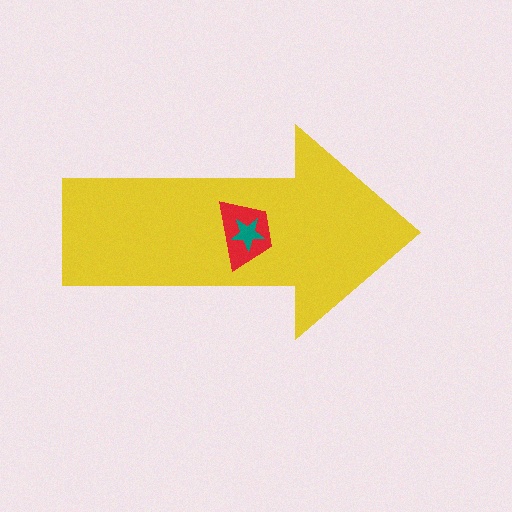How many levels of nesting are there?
3.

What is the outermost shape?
The yellow arrow.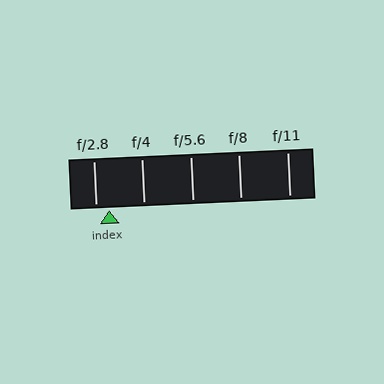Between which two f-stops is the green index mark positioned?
The index mark is between f/2.8 and f/4.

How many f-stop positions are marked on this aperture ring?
There are 5 f-stop positions marked.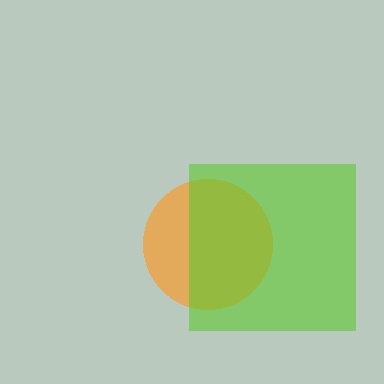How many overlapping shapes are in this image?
There are 2 overlapping shapes in the image.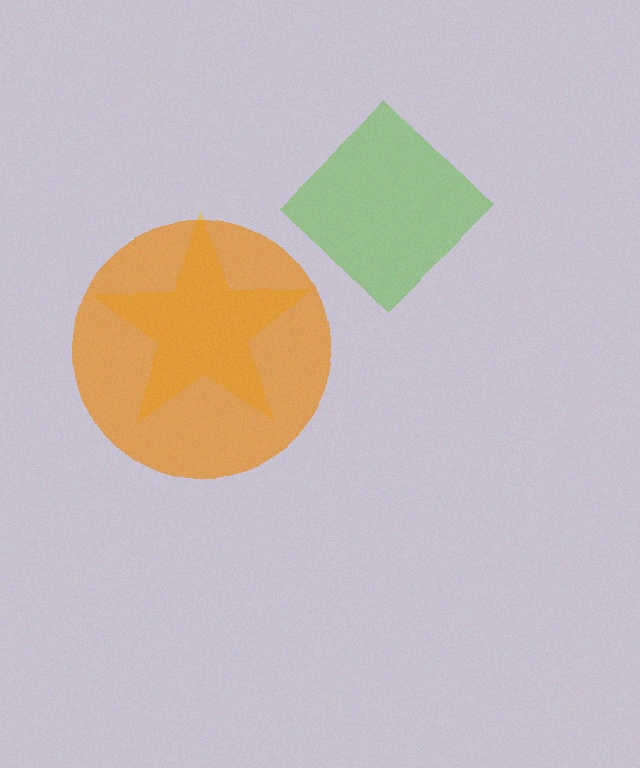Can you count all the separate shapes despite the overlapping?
Yes, there are 3 separate shapes.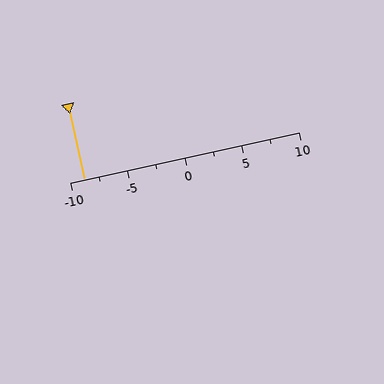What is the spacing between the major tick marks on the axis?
The major ticks are spaced 5 apart.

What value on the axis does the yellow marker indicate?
The marker indicates approximately -8.8.